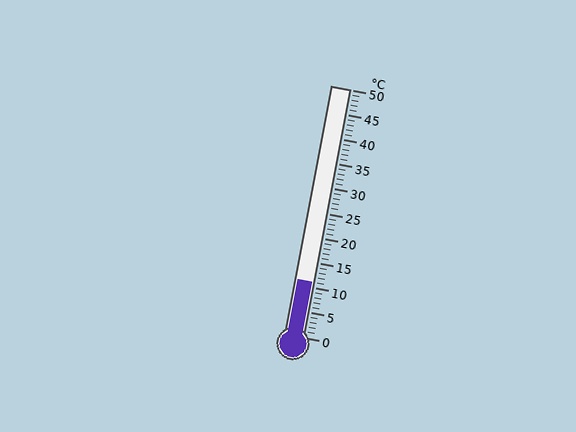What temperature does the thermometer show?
The thermometer shows approximately 11°C.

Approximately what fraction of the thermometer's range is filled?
The thermometer is filled to approximately 20% of its range.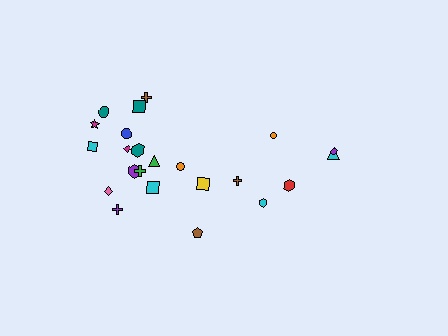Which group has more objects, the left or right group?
The left group.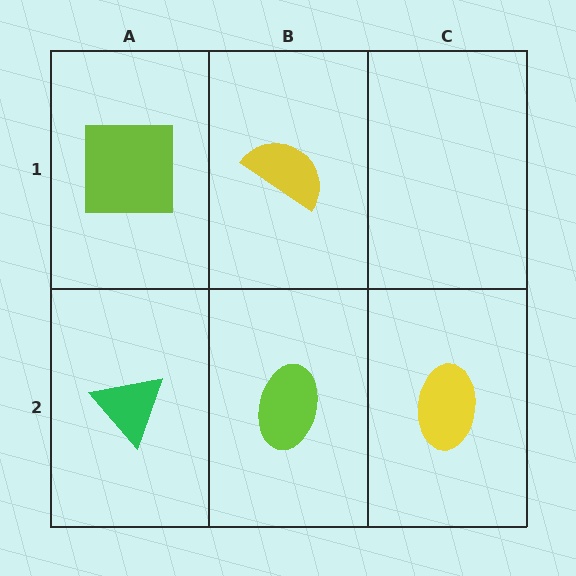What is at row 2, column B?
A lime ellipse.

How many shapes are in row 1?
2 shapes.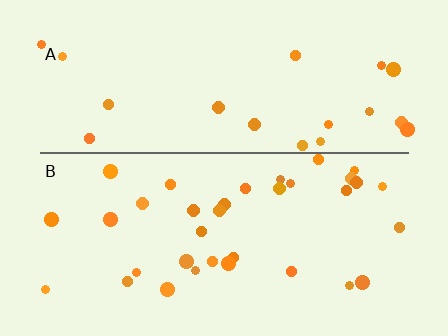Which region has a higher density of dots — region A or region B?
B (the bottom).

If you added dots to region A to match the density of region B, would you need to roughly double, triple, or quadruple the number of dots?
Approximately double.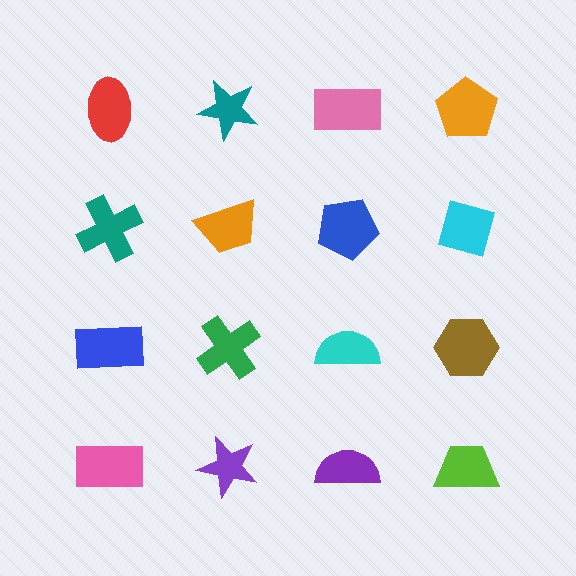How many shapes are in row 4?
4 shapes.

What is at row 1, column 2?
A teal star.